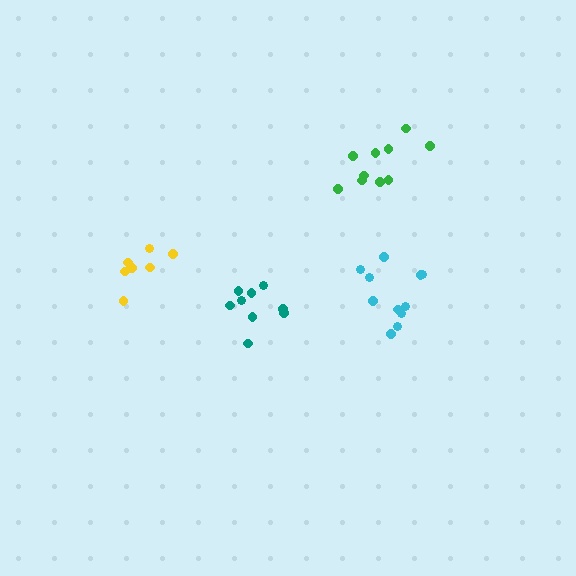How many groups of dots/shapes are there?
There are 4 groups.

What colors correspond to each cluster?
The clusters are colored: green, yellow, cyan, teal.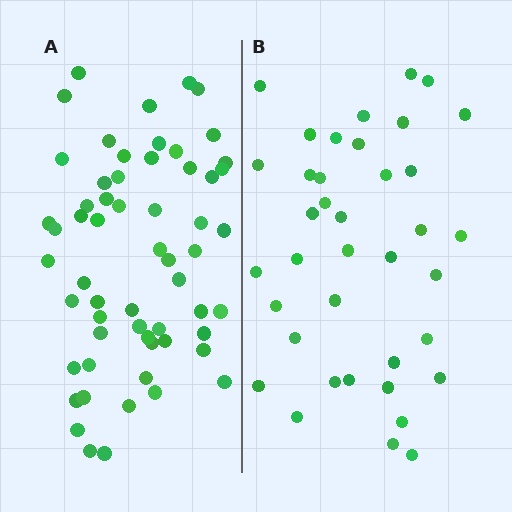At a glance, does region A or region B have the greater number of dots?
Region A (the left region) has more dots.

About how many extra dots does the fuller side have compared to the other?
Region A has approximately 20 more dots than region B.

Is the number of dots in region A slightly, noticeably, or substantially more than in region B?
Region A has substantially more. The ratio is roughly 1.6 to 1.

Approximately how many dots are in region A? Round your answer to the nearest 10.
About 60 dots. (The exact count is 59, which rounds to 60.)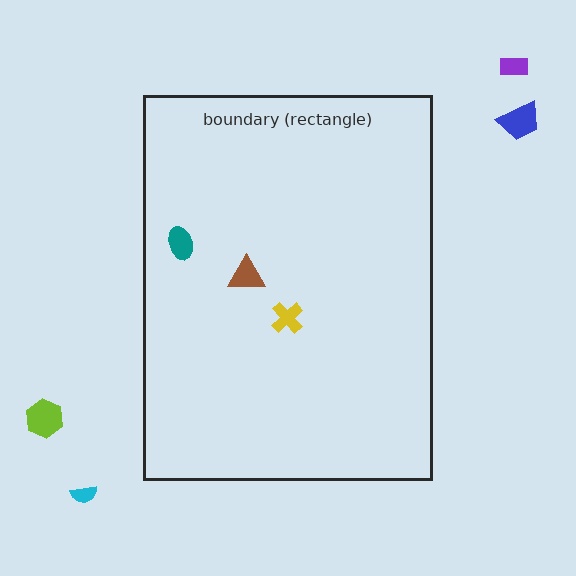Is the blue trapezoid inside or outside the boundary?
Outside.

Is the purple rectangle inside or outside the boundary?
Outside.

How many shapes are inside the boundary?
3 inside, 4 outside.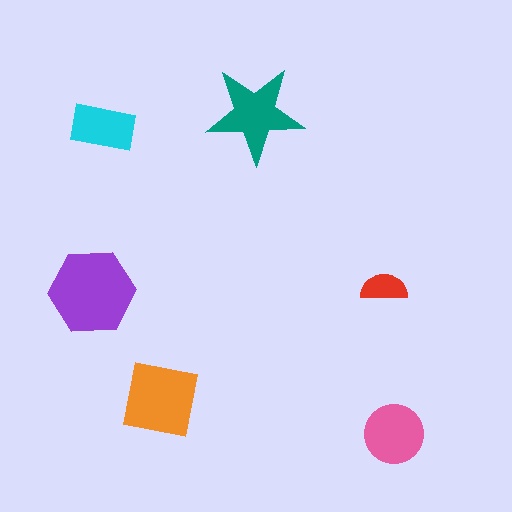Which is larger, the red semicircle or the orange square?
The orange square.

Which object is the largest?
The purple hexagon.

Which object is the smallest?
The red semicircle.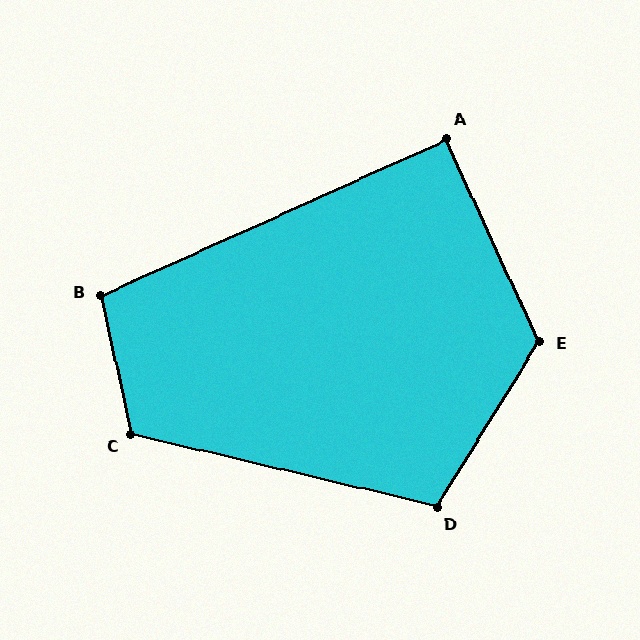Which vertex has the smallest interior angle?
A, at approximately 90 degrees.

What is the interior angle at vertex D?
Approximately 108 degrees (obtuse).